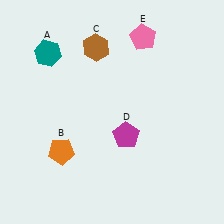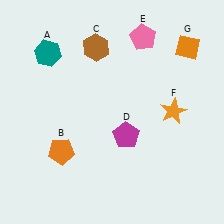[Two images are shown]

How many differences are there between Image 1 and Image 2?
There are 2 differences between the two images.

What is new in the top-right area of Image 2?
An orange star (F) was added in the top-right area of Image 2.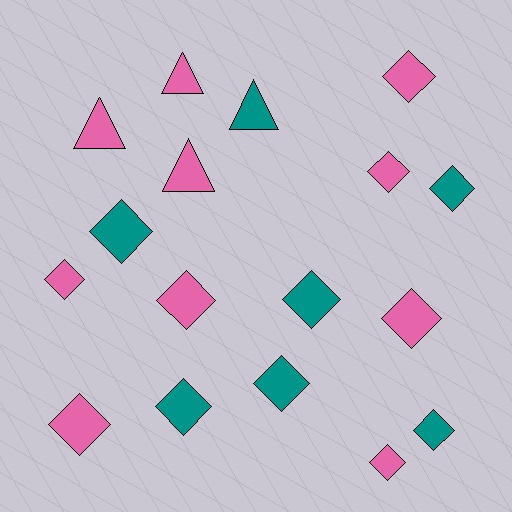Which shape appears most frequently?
Diamond, with 13 objects.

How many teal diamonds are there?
There are 6 teal diamonds.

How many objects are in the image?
There are 17 objects.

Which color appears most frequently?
Pink, with 10 objects.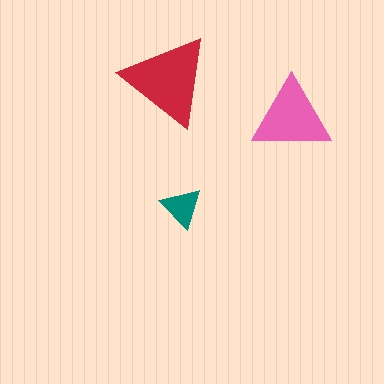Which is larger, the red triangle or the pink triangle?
The red one.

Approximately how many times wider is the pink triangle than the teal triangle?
About 2 times wider.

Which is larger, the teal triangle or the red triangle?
The red one.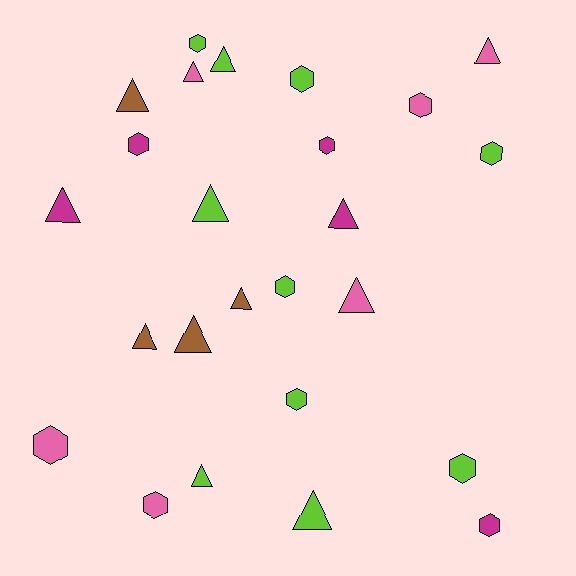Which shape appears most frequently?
Triangle, with 13 objects.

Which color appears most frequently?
Lime, with 10 objects.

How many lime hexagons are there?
There are 6 lime hexagons.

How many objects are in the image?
There are 25 objects.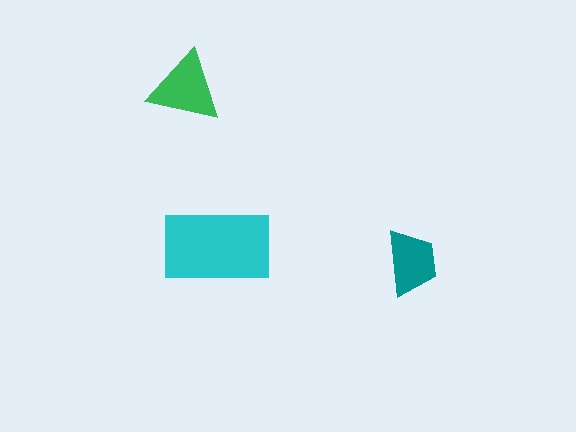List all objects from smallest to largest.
The teal trapezoid, the green triangle, the cyan rectangle.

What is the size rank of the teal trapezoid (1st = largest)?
3rd.